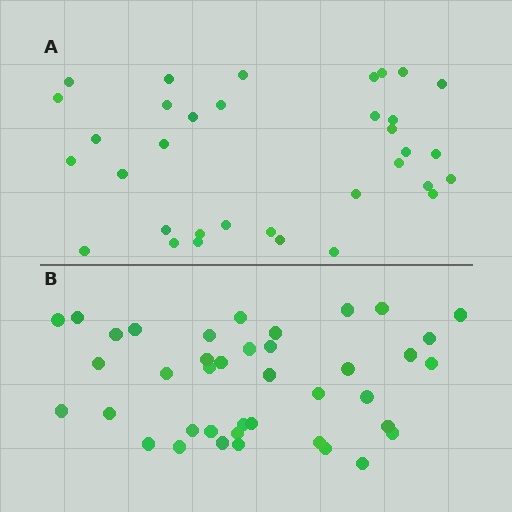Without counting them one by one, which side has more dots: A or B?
Region B (the bottom region) has more dots.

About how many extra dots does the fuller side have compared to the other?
Region B has about 6 more dots than region A.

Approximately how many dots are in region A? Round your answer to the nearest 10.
About 30 dots. (The exact count is 34, which rounds to 30.)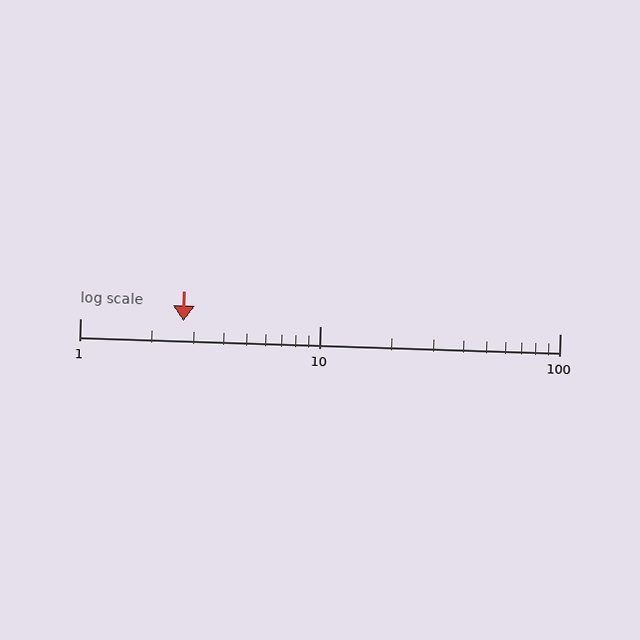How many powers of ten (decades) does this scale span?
The scale spans 2 decades, from 1 to 100.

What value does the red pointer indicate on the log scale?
The pointer indicates approximately 2.7.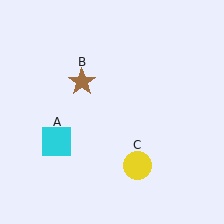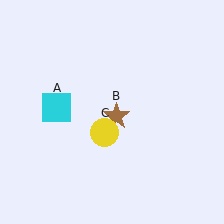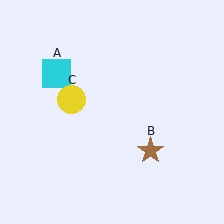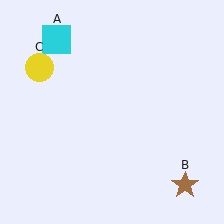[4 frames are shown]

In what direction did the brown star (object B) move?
The brown star (object B) moved down and to the right.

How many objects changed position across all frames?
3 objects changed position: cyan square (object A), brown star (object B), yellow circle (object C).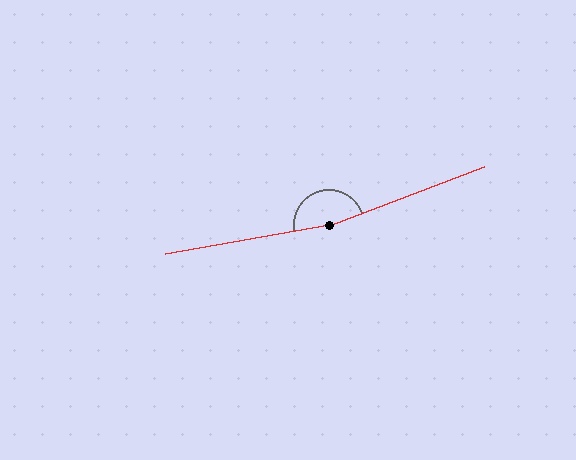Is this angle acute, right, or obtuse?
It is obtuse.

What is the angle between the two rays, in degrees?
Approximately 170 degrees.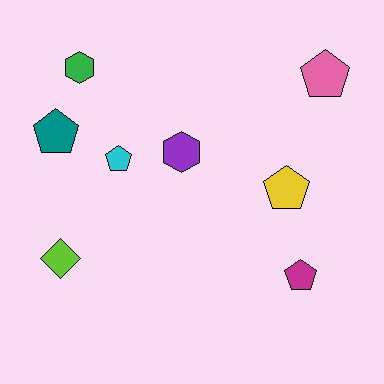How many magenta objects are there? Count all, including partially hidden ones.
There is 1 magenta object.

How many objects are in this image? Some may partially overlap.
There are 8 objects.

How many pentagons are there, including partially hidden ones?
There are 5 pentagons.